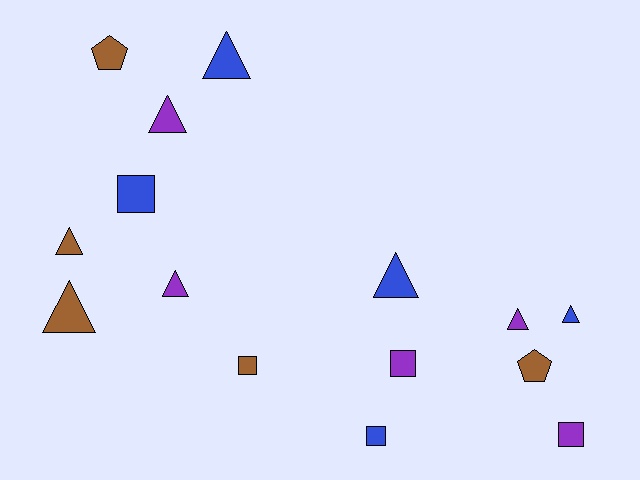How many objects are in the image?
There are 15 objects.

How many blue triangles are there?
There are 3 blue triangles.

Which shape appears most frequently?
Triangle, with 8 objects.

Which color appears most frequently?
Purple, with 5 objects.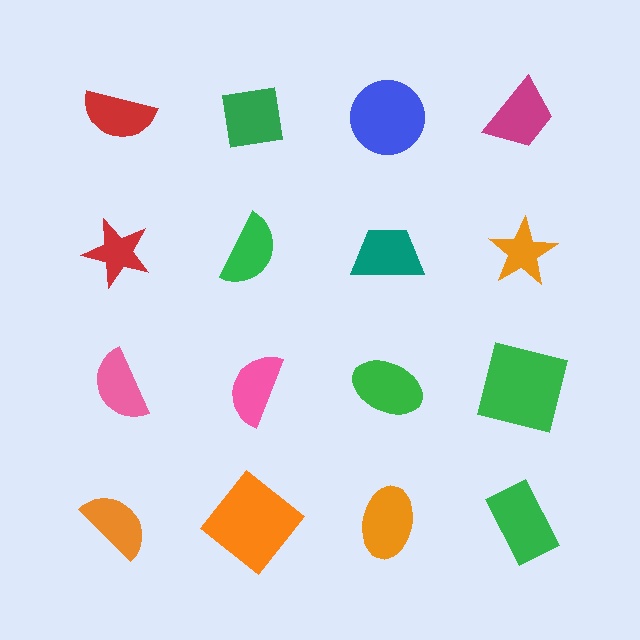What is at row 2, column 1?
A red star.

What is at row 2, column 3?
A teal trapezoid.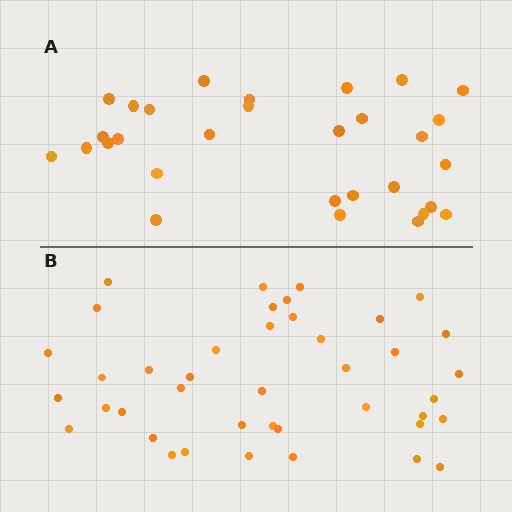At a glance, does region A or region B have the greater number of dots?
Region B (the bottom region) has more dots.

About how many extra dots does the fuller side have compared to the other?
Region B has roughly 12 or so more dots than region A.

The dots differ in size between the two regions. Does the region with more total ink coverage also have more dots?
No. Region A has more total ink coverage because its dots are larger, but region B actually contains more individual dots. Total area can be misleading — the number of items is what matters here.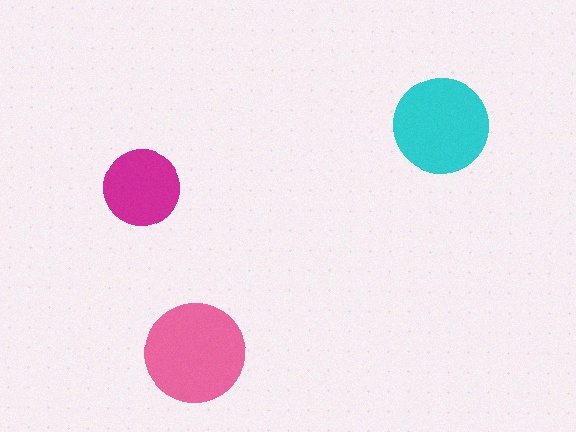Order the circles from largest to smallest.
the pink one, the cyan one, the magenta one.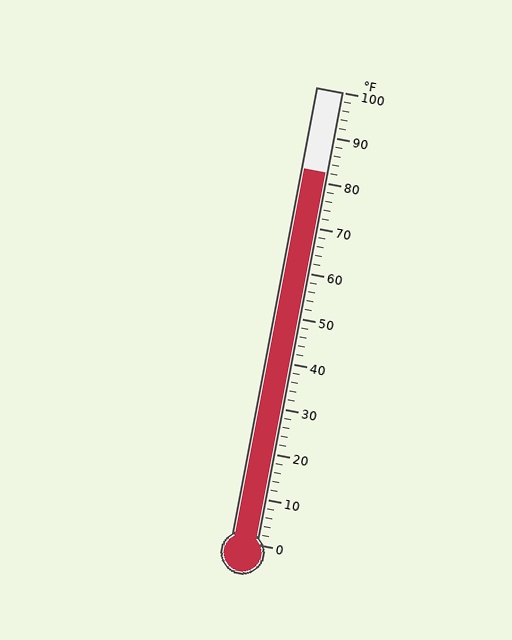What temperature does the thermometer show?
The thermometer shows approximately 82°F.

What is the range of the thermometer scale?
The thermometer scale ranges from 0°F to 100°F.